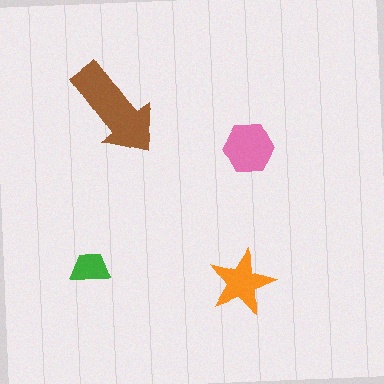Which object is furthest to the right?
The pink hexagon is rightmost.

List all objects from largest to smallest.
The brown arrow, the pink hexagon, the orange star, the green trapezoid.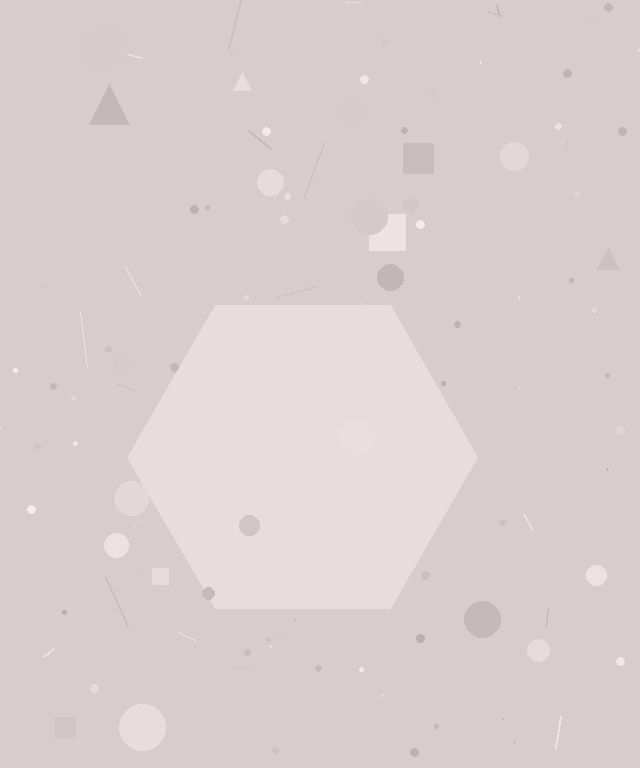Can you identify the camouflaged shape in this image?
The camouflaged shape is a hexagon.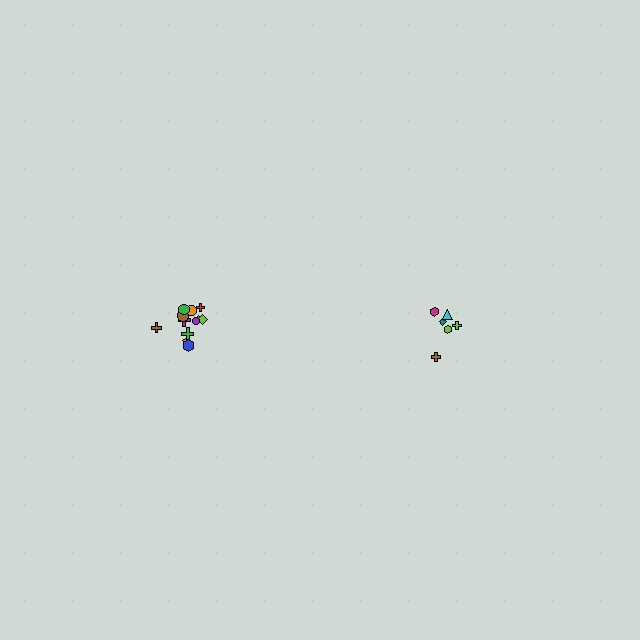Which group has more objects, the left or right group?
The left group.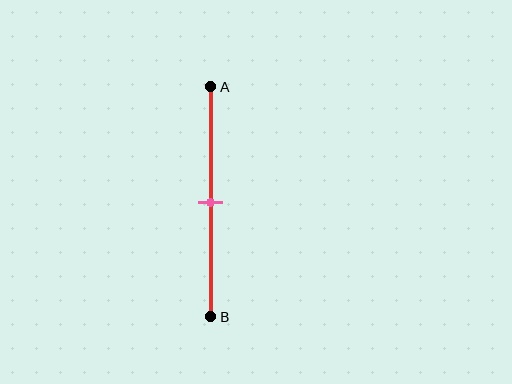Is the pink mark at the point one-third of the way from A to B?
No, the mark is at about 50% from A, not at the 33% one-third point.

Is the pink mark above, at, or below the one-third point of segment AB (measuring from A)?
The pink mark is below the one-third point of segment AB.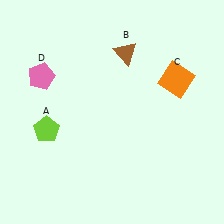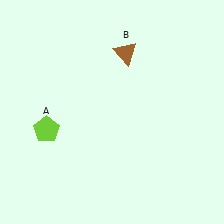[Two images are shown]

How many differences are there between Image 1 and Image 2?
There are 2 differences between the two images.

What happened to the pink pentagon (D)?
The pink pentagon (D) was removed in Image 2. It was in the top-left area of Image 1.